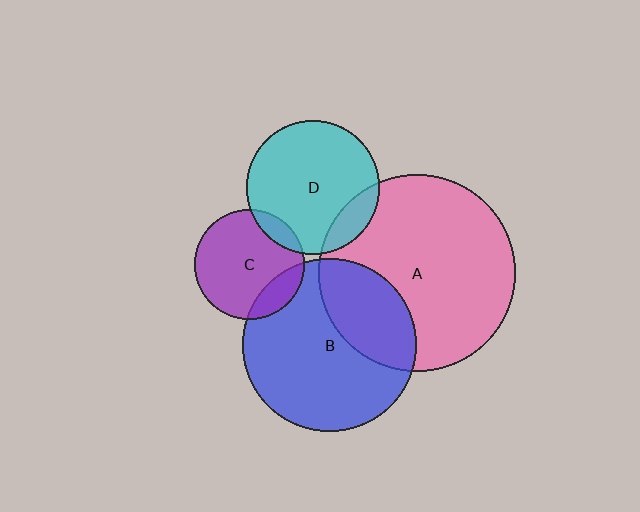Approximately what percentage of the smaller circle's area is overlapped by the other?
Approximately 15%.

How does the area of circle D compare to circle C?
Approximately 1.5 times.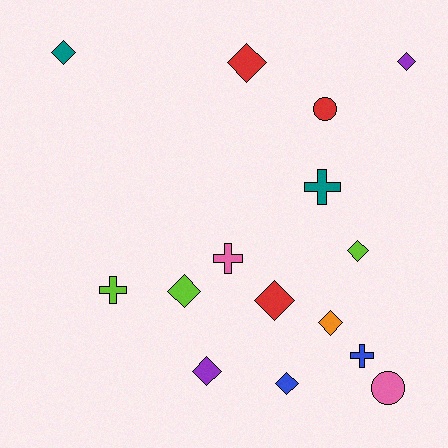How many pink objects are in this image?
There are 2 pink objects.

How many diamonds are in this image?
There are 9 diamonds.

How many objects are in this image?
There are 15 objects.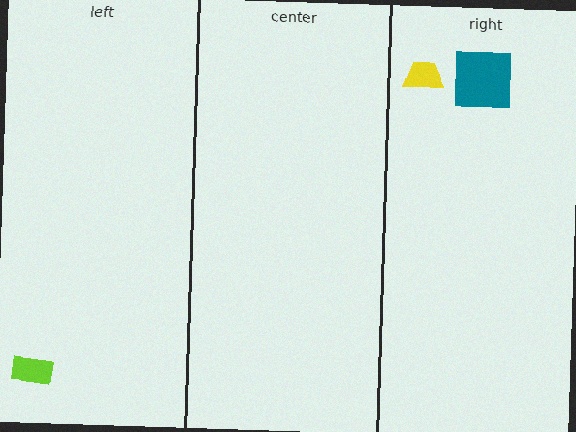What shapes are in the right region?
The yellow trapezoid, the teal square.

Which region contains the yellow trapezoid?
The right region.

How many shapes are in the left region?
1.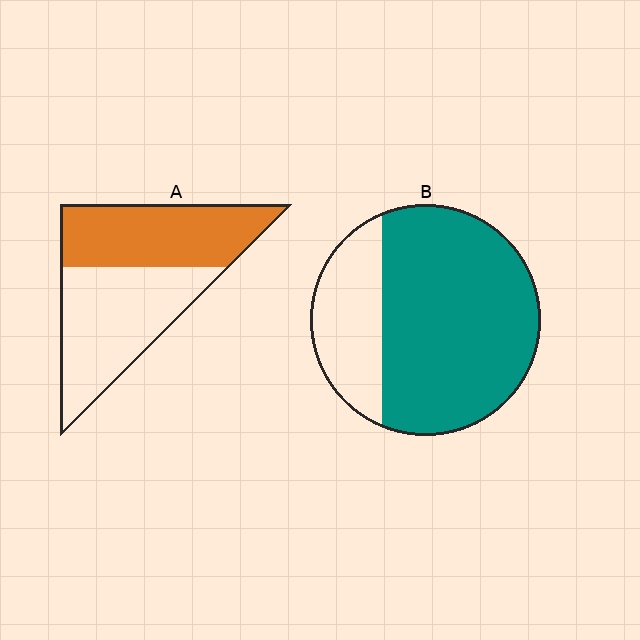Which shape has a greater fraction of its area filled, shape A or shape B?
Shape B.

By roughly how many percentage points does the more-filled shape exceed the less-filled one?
By roughly 25 percentage points (B over A).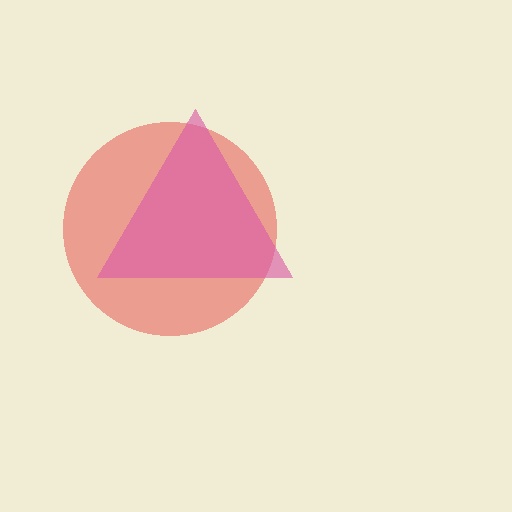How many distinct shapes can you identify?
There are 2 distinct shapes: a red circle, a pink triangle.